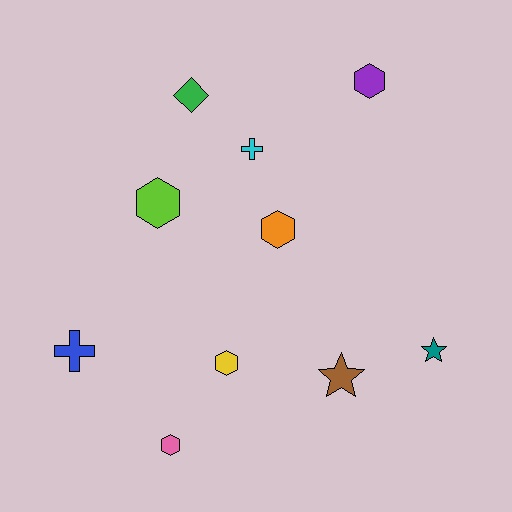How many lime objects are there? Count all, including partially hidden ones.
There is 1 lime object.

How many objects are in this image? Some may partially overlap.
There are 10 objects.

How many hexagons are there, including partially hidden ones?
There are 5 hexagons.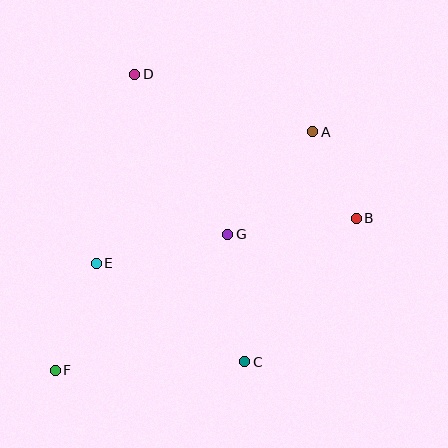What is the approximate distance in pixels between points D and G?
The distance between D and G is approximately 185 pixels.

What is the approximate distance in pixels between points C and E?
The distance between C and E is approximately 178 pixels.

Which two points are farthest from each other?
Points A and F are farthest from each other.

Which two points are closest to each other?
Points A and B are closest to each other.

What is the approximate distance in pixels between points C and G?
The distance between C and G is approximately 129 pixels.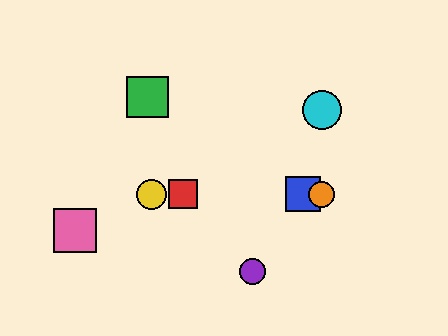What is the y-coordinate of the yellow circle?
The yellow circle is at y≈194.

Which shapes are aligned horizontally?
The red square, the blue square, the yellow circle, the orange circle are aligned horizontally.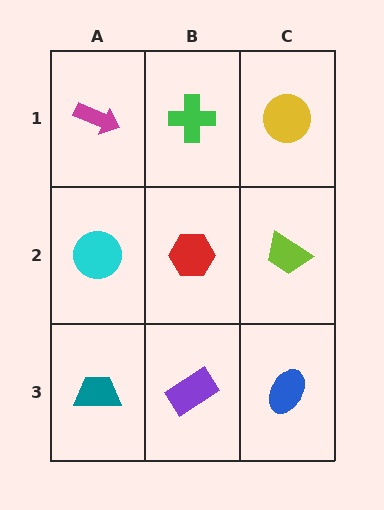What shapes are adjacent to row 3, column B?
A red hexagon (row 2, column B), a teal trapezoid (row 3, column A), a blue ellipse (row 3, column C).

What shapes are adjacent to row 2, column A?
A magenta arrow (row 1, column A), a teal trapezoid (row 3, column A), a red hexagon (row 2, column B).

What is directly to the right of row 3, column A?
A purple rectangle.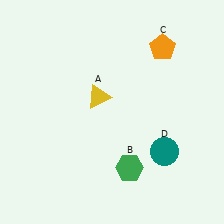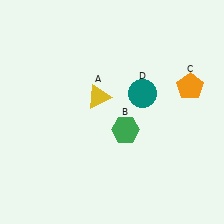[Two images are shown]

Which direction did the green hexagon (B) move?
The green hexagon (B) moved up.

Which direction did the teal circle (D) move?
The teal circle (D) moved up.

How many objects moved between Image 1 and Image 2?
3 objects moved between the two images.